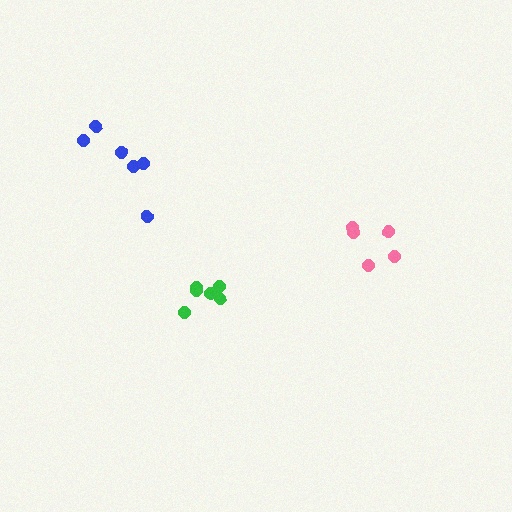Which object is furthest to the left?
The blue cluster is leftmost.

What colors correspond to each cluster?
The clusters are colored: green, pink, blue.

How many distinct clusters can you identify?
There are 3 distinct clusters.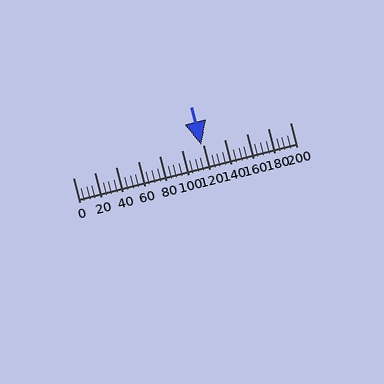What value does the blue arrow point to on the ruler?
The blue arrow points to approximately 118.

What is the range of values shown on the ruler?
The ruler shows values from 0 to 200.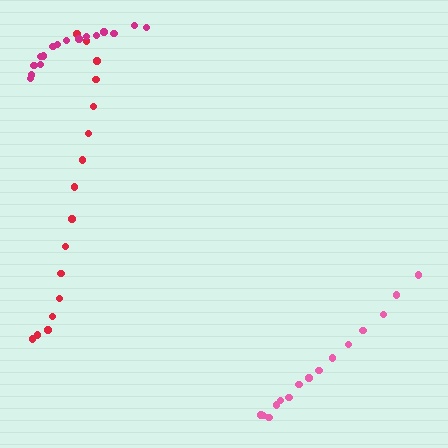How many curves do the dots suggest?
There are 3 distinct paths.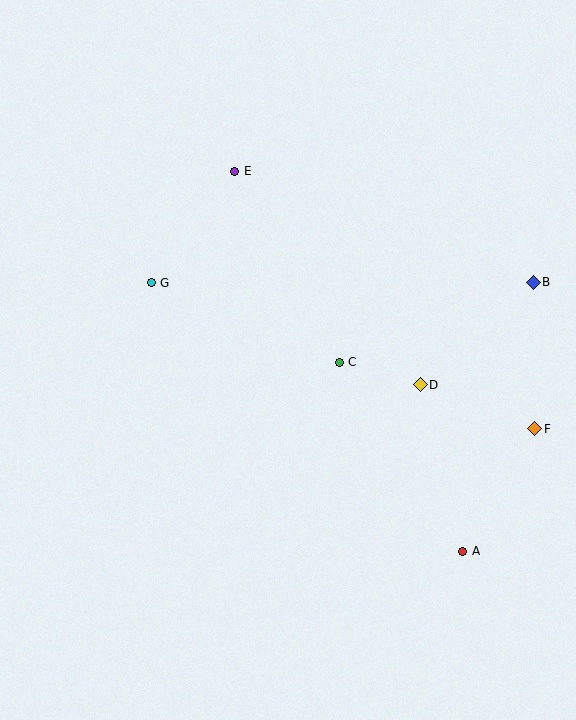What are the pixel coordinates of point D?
Point D is at (420, 385).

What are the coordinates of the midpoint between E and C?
The midpoint between E and C is at (287, 267).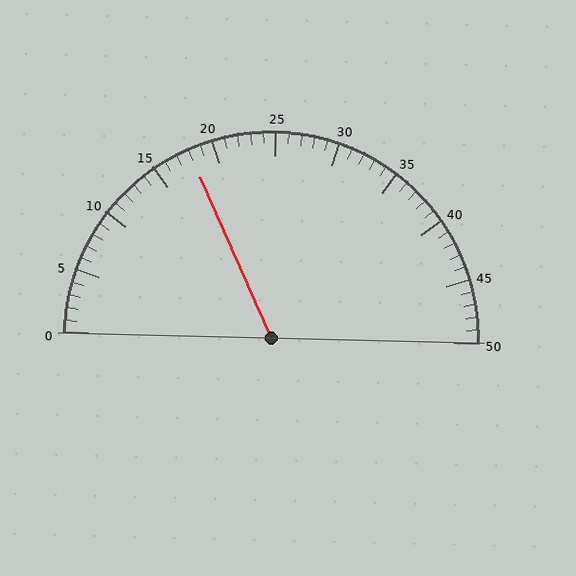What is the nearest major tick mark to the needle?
The nearest major tick mark is 20.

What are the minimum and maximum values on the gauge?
The gauge ranges from 0 to 50.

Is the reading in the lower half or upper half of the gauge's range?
The reading is in the lower half of the range (0 to 50).